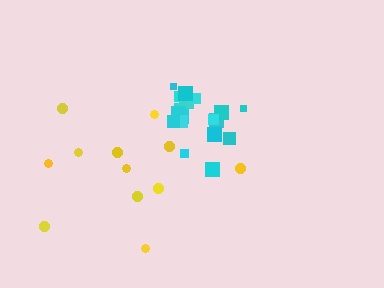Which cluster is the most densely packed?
Cyan.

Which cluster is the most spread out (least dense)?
Yellow.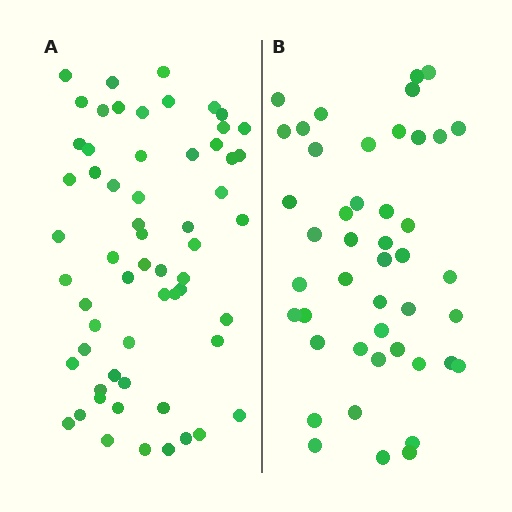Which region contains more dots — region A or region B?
Region A (the left region) has more dots.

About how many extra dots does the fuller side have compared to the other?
Region A has approximately 15 more dots than region B.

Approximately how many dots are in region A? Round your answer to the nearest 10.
About 60 dots.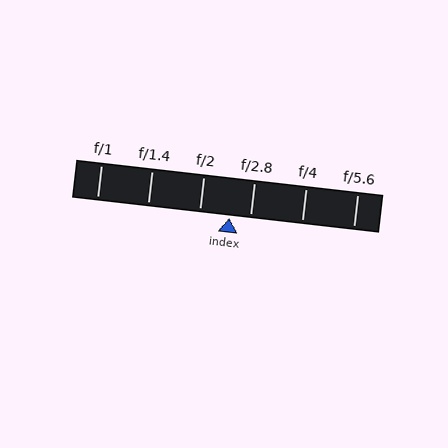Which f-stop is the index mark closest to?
The index mark is closest to f/2.8.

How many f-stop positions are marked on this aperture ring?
There are 6 f-stop positions marked.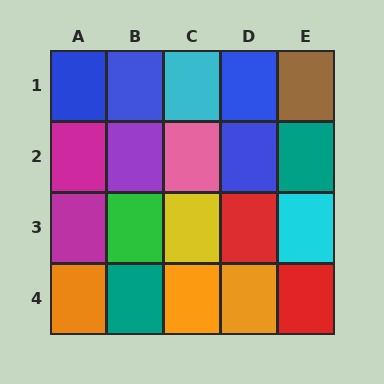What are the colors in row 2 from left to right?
Magenta, purple, pink, blue, teal.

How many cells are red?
2 cells are red.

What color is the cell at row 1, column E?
Brown.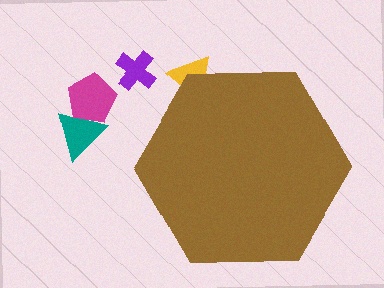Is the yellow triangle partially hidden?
Yes, the yellow triangle is partially hidden behind the brown hexagon.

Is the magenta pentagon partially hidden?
No, the magenta pentagon is fully visible.